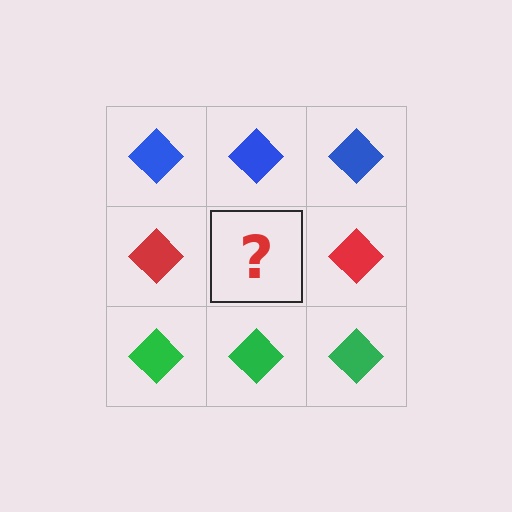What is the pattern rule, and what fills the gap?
The rule is that each row has a consistent color. The gap should be filled with a red diamond.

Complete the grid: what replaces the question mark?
The question mark should be replaced with a red diamond.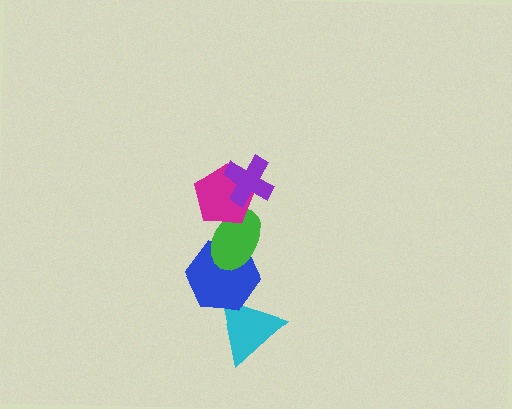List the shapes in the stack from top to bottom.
From top to bottom: the purple cross, the magenta pentagon, the green ellipse, the blue hexagon, the cyan triangle.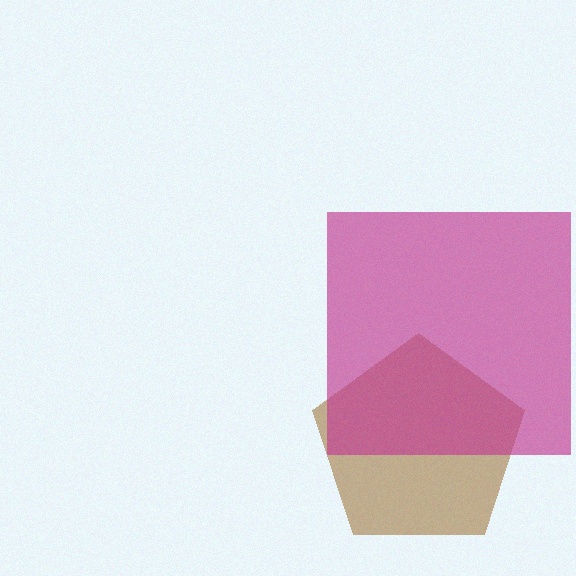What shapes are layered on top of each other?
The layered shapes are: a brown pentagon, a magenta square.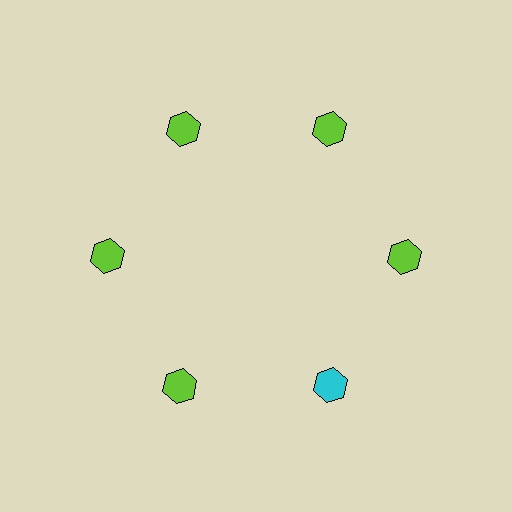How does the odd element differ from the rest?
It has a different color: cyan instead of lime.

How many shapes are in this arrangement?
There are 6 shapes arranged in a ring pattern.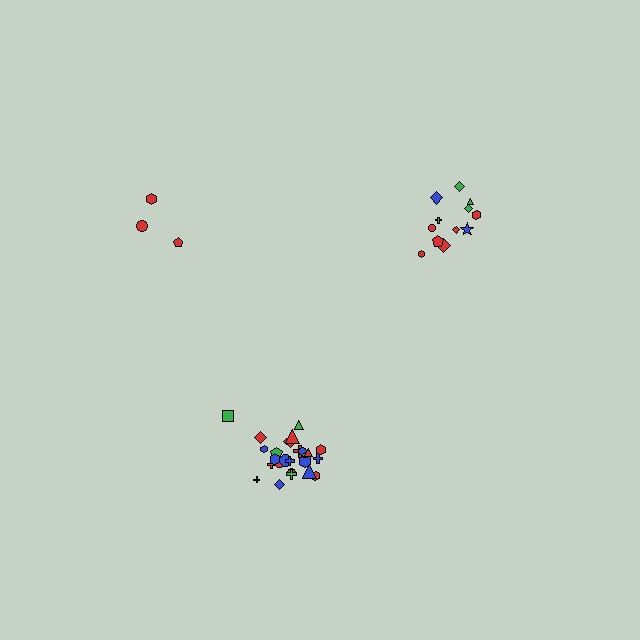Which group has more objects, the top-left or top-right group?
The top-right group.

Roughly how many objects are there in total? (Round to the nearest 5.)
Roughly 40 objects in total.